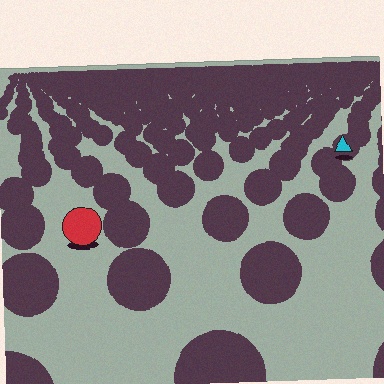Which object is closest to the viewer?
The red circle is closest. The texture marks near it are larger and more spread out.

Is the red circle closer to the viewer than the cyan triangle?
Yes. The red circle is closer — you can tell from the texture gradient: the ground texture is coarser near it.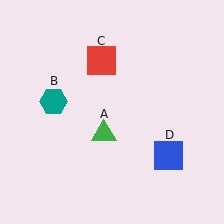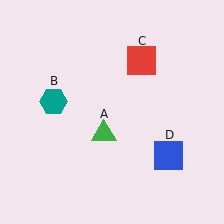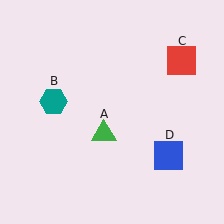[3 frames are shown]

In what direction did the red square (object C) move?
The red square (object C) moved right.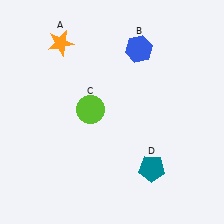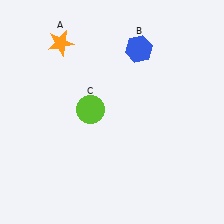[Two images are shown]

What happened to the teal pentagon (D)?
The teal pentagon (D) was removed in Image 2. It was in the bottom-right area of Image 1.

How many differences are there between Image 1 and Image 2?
There is 1 difference between the two images.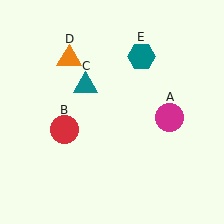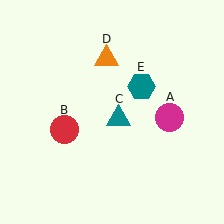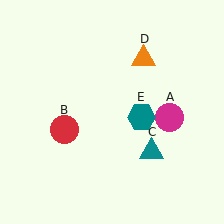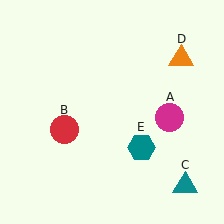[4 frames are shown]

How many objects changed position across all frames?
3 objects changed position: teal triangle (object C), orange triangle (object D), teal hexagon (object E).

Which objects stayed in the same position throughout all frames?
Magenta circle (object A) and red circle (object B) remained stationary.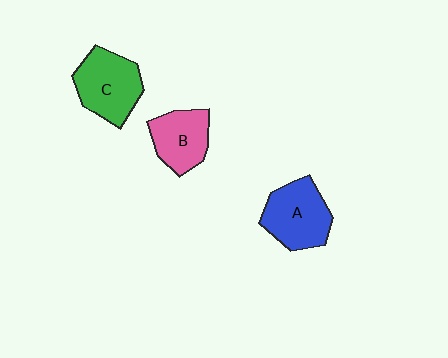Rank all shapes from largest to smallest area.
From largest to smallest: C (green), A (blue), B (pink).